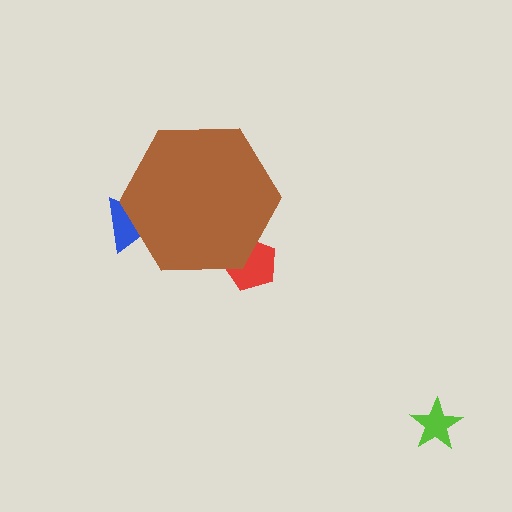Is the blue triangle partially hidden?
Yes, the blue triangle is partially hidden behind the brown hexagon.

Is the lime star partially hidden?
No, the lime star is fully visible.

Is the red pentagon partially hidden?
Yes, the red pentagon is partially hidden behind the brown hexagon.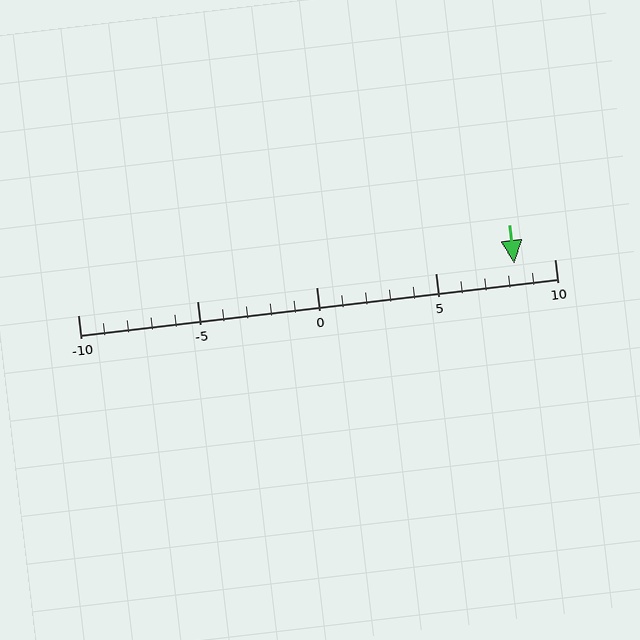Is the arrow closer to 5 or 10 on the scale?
The arrow is closer to 10.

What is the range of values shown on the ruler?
The ruler shows values from -10 to 10.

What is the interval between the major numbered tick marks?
The major tick marks are spaced 5 units apart.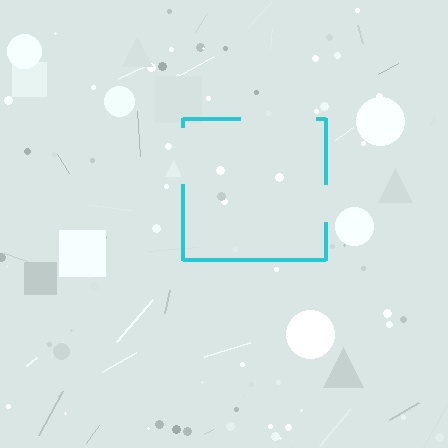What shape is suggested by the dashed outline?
The dashed outline suggests a square.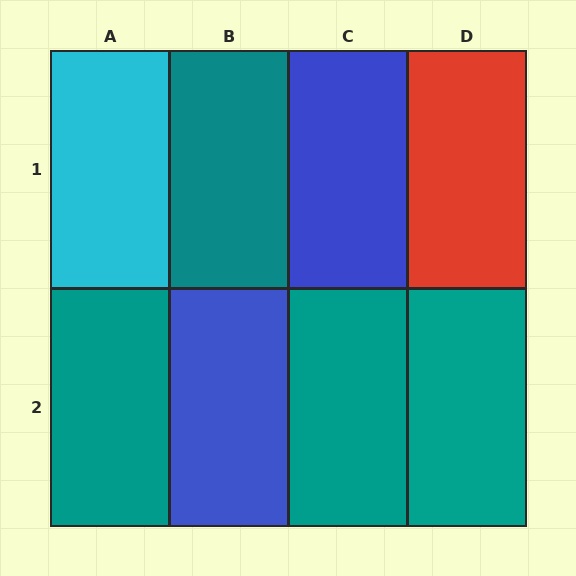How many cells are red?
1 cell is red.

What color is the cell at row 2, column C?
Teal.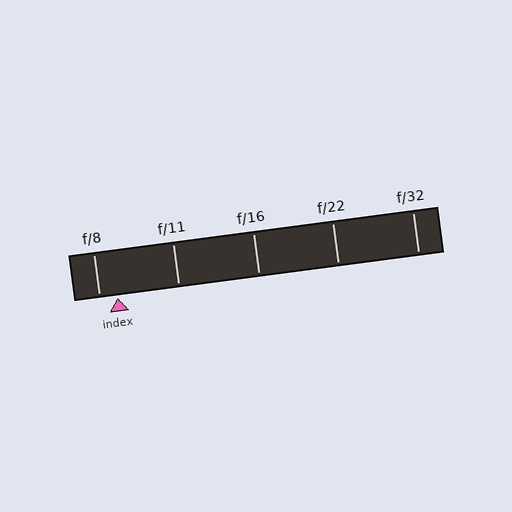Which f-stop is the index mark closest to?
The index mark is closest to f/8.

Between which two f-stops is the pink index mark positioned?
The index mark is between f/8 and f/11.